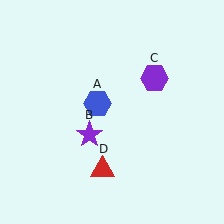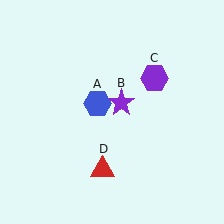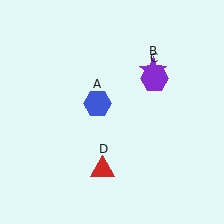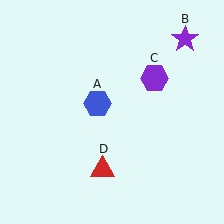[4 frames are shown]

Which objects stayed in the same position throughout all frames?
Blue hexagon (object A) and purple hexagon (object C) and red triangle (object D) remained stationary.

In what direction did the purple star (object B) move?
The purple star (object B) moved up and to the right.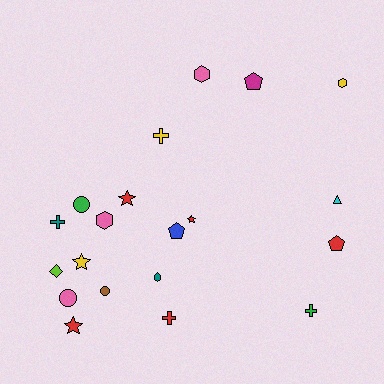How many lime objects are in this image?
There is 1 lime object.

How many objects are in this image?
There are 20 objects.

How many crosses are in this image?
There are 4 crosses.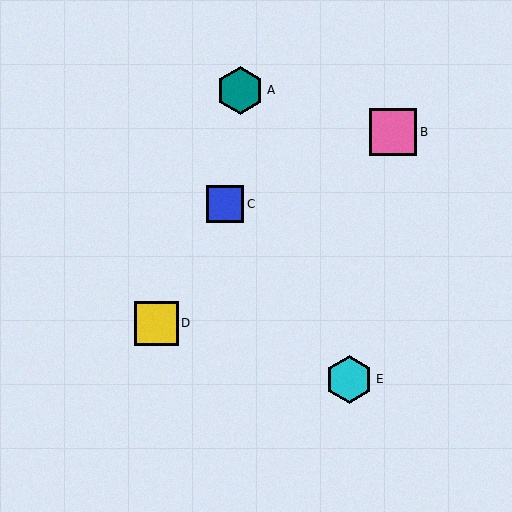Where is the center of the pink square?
The center of the pink square is at (393, 132).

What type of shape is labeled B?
Shape B is a pink square.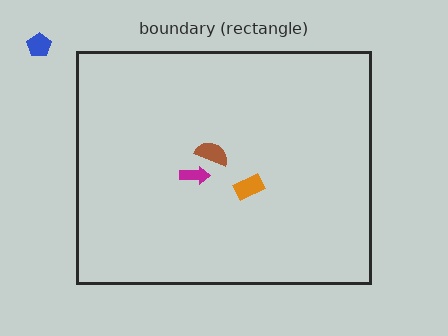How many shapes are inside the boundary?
3 inside, 1 outside.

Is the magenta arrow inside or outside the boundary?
Inside.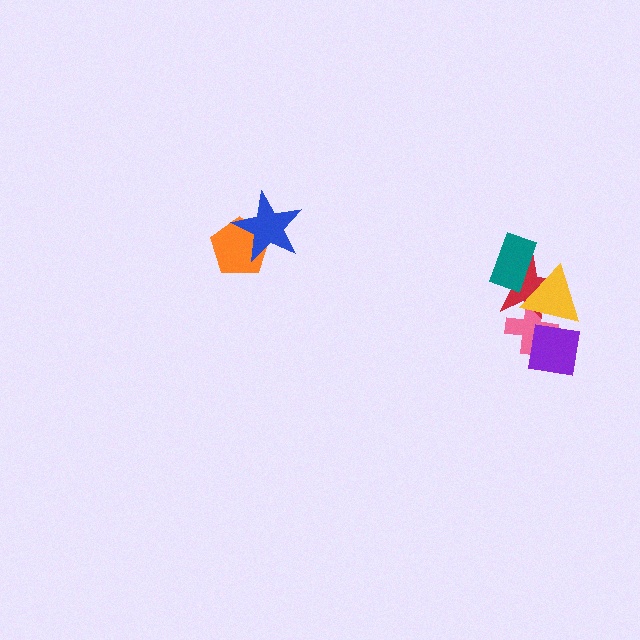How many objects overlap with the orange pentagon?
1 object overlaps with the orange pentagon.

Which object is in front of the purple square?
The yellow triangle is in front of the purple square.